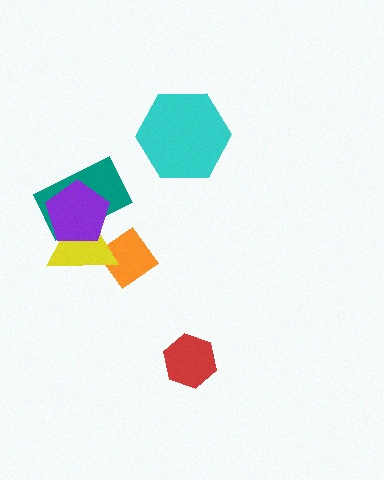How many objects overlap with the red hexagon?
0 objects overlap with the red hexagon.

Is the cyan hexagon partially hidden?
No, no other shape covers it.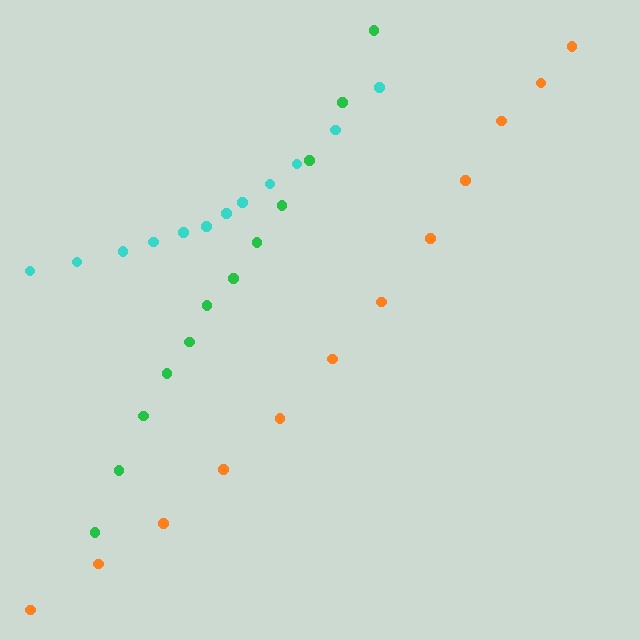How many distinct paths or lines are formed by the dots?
There are 3 distinct paths.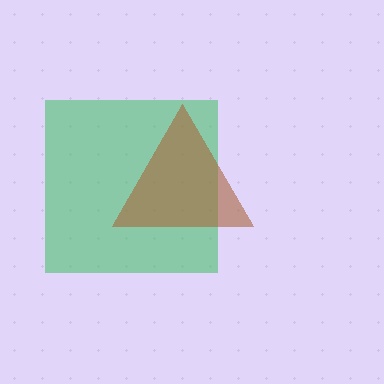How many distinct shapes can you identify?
There are 2 distinct shapes: a green square, a brown triangle.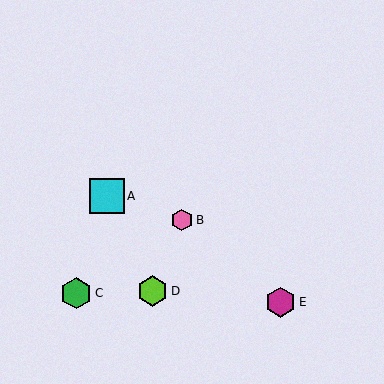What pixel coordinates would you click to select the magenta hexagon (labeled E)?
Click at (281, 302) to select the magenta hexagon E.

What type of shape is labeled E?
Shape E is a magenta hexagon.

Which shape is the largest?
The cyan square (labeled A) is the largest.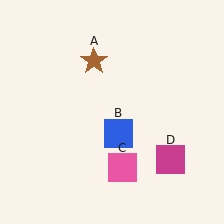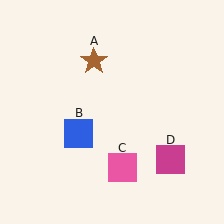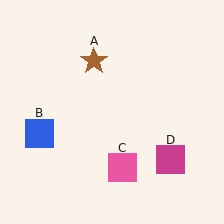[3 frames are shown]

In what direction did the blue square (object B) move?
The blue square (object B) moved left.